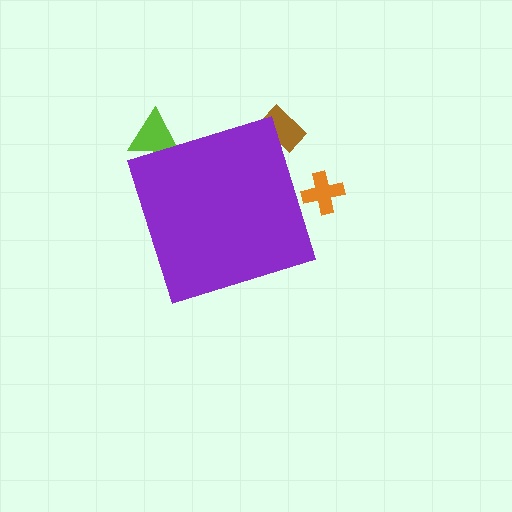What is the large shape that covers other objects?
A purple diamond.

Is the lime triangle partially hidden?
Yes, the lime triangle is partially hidden behind the purple diamond.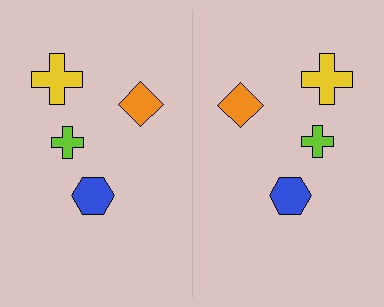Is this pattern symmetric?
Yes, this pattern has bilateral (reflection) symmetry.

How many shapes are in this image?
There are 8 shapes in this image.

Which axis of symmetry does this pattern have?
The pattern has a vertical axis of symmetry running through the center of the image.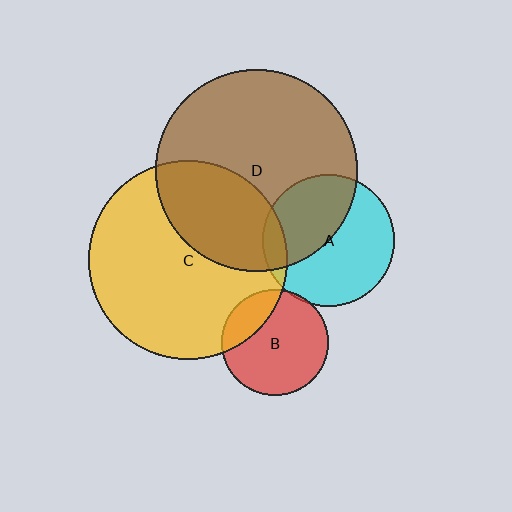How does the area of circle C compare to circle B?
Approximately 3.5 times.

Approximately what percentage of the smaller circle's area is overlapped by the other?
Approximately 5%.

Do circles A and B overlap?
Yes.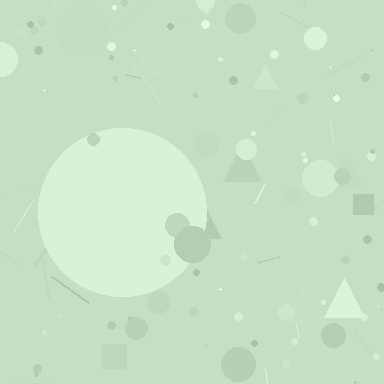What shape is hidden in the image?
A circle is hidden in the image.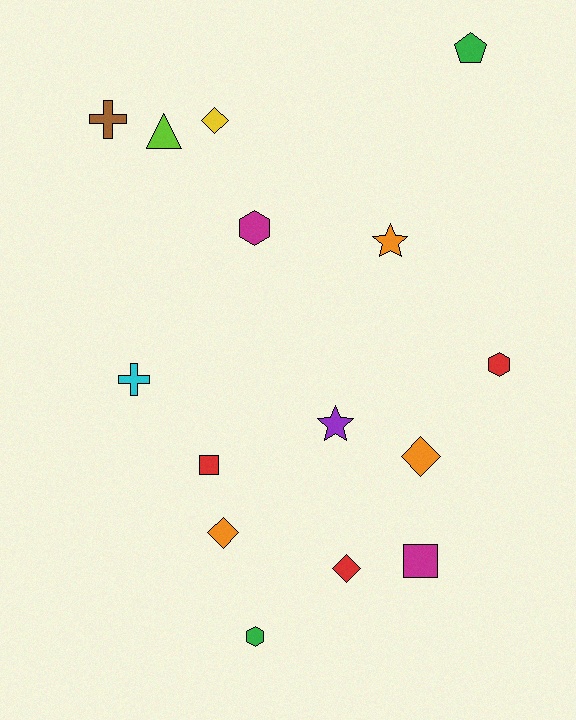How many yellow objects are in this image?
There is 1 yellow object.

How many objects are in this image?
There are 15 objects.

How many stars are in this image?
There are 2 stars.